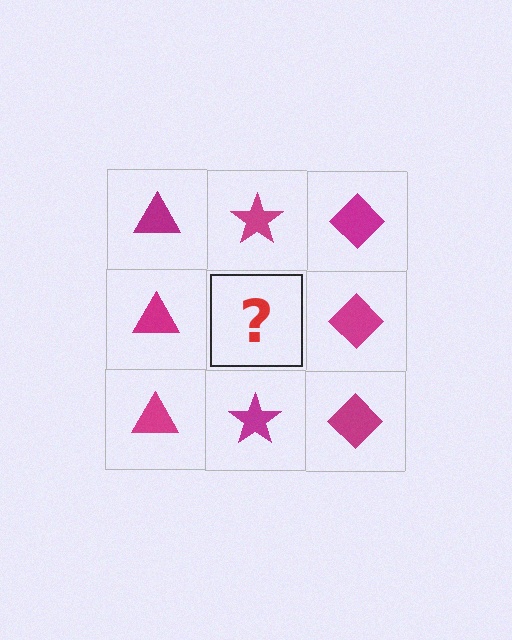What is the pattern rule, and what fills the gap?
The rule is that each column has a consistent shape. The gap should be filled with a magenta star.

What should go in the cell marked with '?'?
The missing cell should contain a magenta star.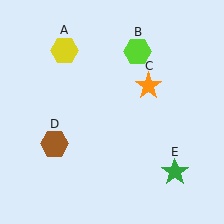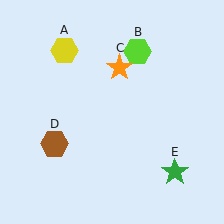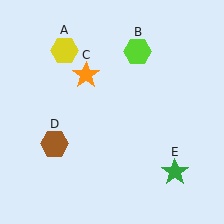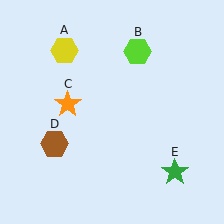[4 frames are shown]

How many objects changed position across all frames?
1 object changed position: orange star (object C).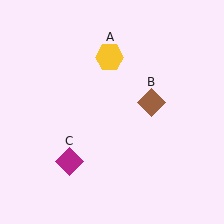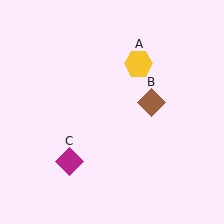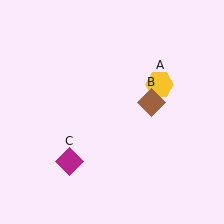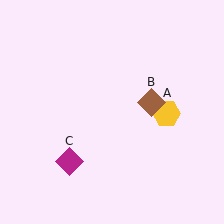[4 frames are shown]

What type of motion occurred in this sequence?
The yellow hexagon (object A) rotated clockwise around the center of the scene.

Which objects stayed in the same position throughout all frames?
Brown diamond (object B) and magenta diamond (object C) remained stationary.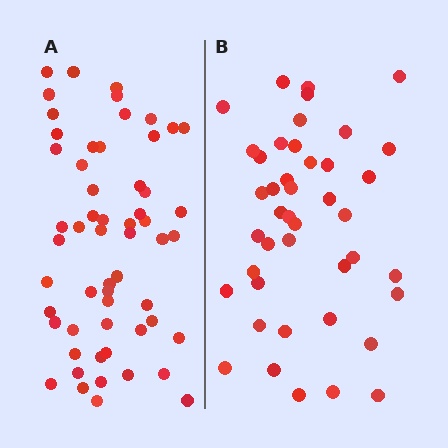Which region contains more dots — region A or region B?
Region A (the left region) has more dots.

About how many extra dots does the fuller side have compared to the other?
Region A has approximately 15 more dots than region B.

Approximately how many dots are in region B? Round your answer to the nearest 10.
About 40 dots. (The exact count is 43, which rounds to 40.)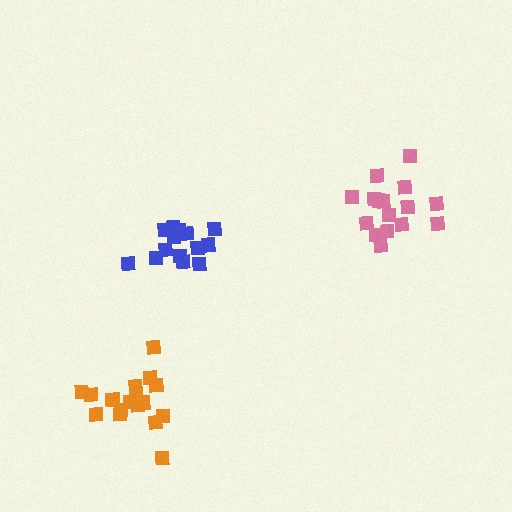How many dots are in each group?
Group 1: 14 dots, Group 2: 17 dots, Group 3: 16 dots (47 total).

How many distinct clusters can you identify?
There are 3 distinct clusters.